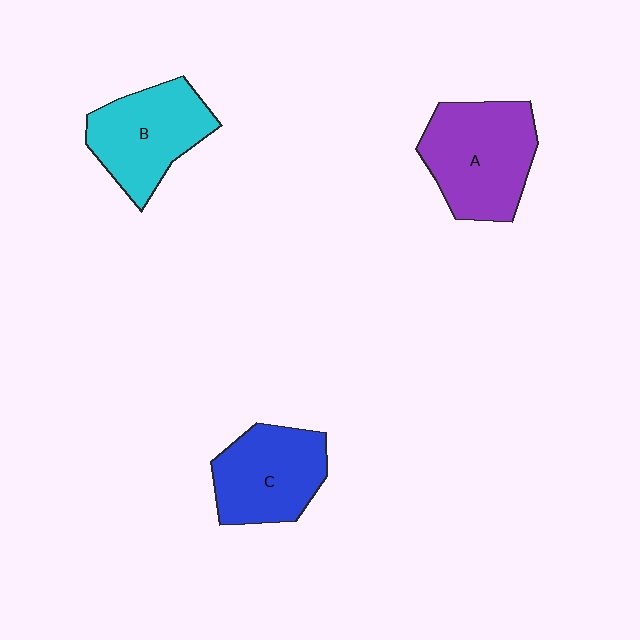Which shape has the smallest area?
Shape C (blue).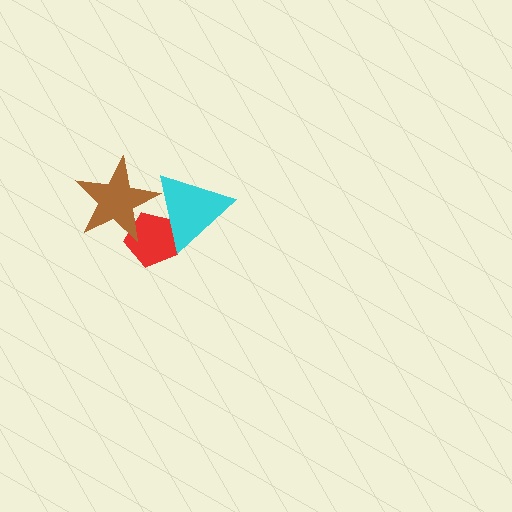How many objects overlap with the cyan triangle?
2 objects overlap with the cyan triangle.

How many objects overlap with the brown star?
2 objects overlap with the brown star.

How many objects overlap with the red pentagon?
2 objects overlap with the red pentagon.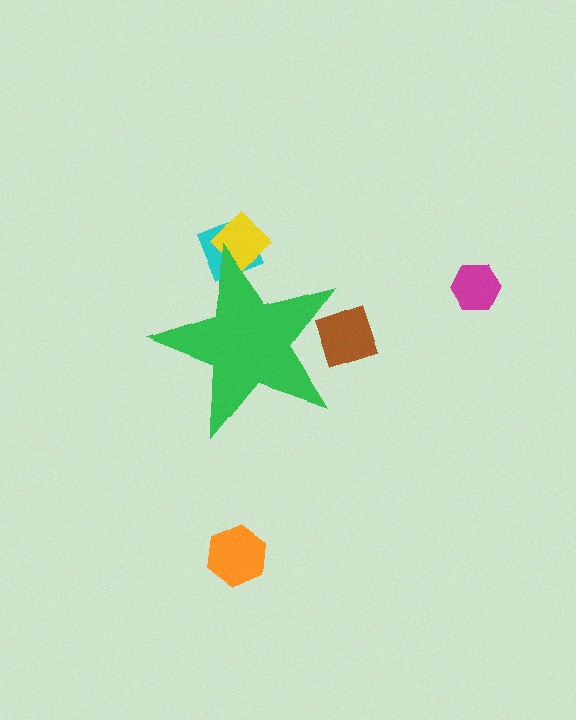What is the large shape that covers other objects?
A green star.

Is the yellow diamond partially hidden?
Yes, the yellow diamond is partially hidden behind the green star.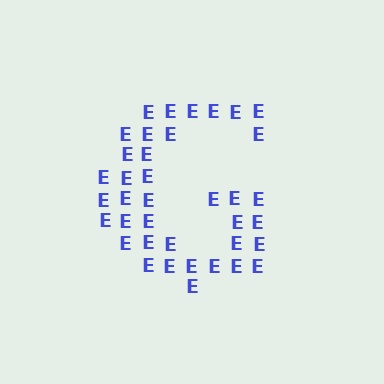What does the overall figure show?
The overall figure shows the letter G.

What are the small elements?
The small elements are letter E's.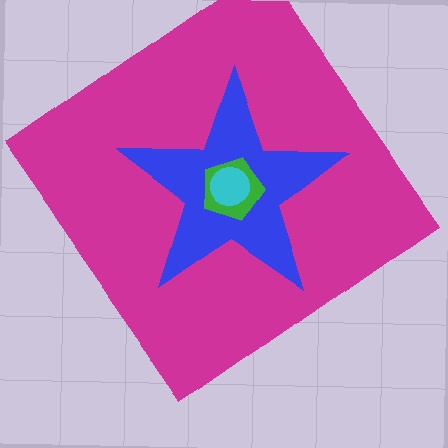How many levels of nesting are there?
4.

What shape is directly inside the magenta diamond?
The blue star.